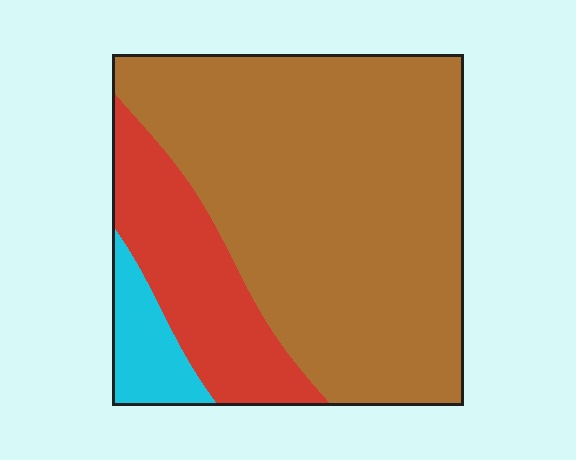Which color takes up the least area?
Cyan, at roughly 10%.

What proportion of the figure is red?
Red covers about 20% of the figure.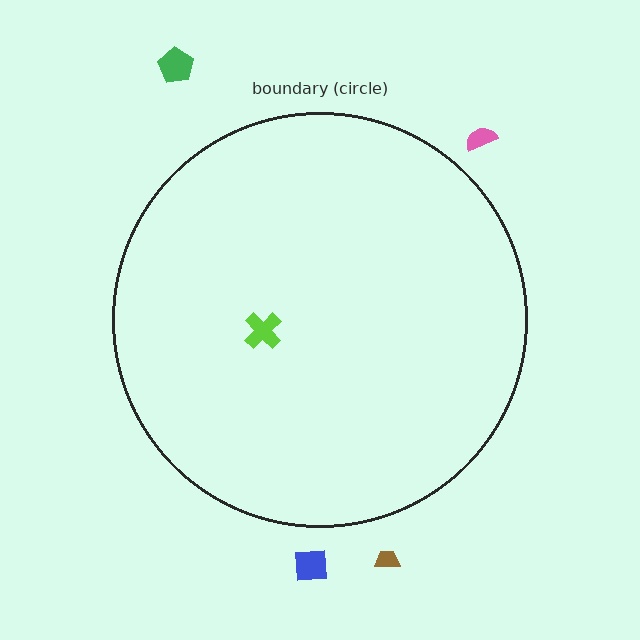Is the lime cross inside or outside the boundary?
Inside.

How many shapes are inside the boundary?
1 inside, 4 outside.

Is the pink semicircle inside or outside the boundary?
Outside.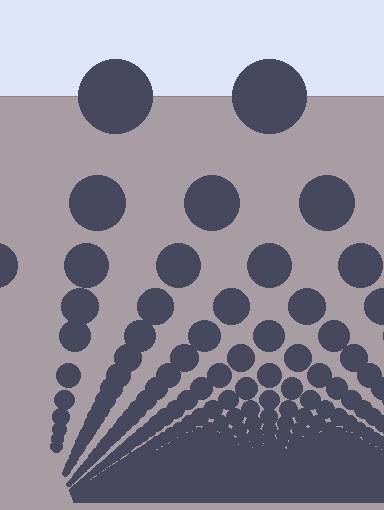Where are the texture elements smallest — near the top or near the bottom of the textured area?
Near the bottom.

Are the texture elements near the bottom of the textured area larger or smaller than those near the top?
Smaller. The gradient is inverted — elements near the bottom are smaller and denser.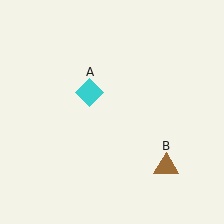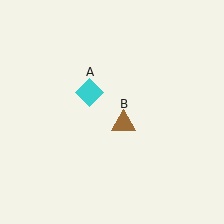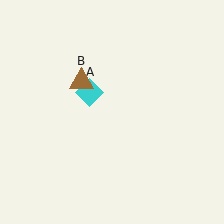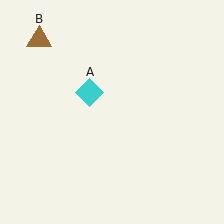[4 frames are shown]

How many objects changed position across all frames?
1 object changed position: brown triangle (object B).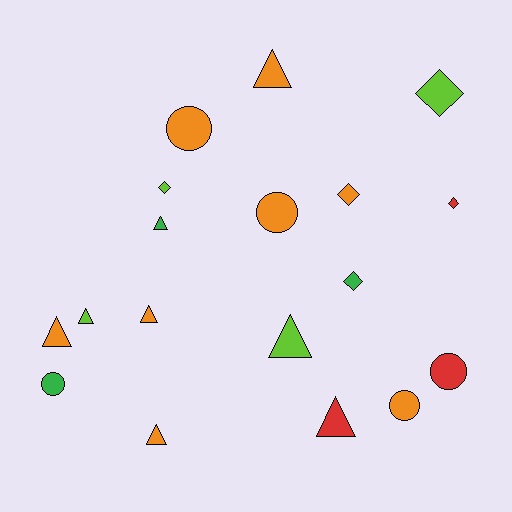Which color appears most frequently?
Orange, with 8 objects.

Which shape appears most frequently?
Triangle, with 8 objects.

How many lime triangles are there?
There are 2 lime triangles.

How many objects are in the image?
There are 18 objects.